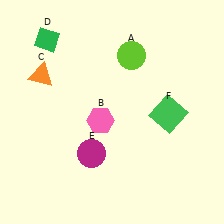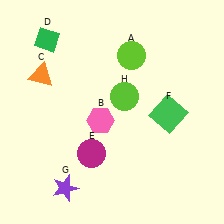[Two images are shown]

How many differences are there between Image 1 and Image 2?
There are 2 differences between the two images.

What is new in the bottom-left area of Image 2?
A purple star (G) was added in the bottom-left area of Image 2.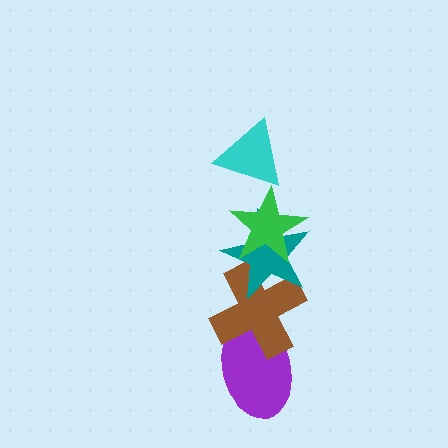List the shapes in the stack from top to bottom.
From top to bottom: the cyan triangle, the green star, the teal star, the brown cross, the purple ellipse.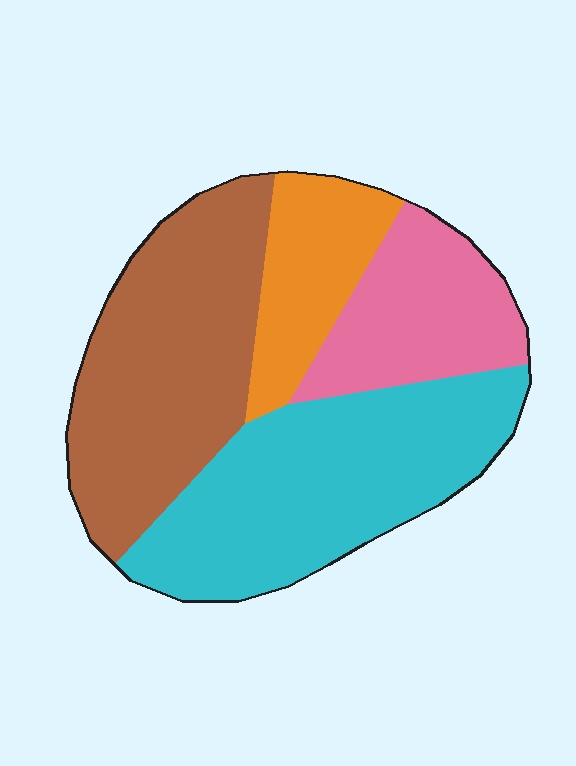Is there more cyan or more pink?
Cyan.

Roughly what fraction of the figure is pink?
Pink covers 18% of the figure.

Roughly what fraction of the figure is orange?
Orange covers roughly 15% of the figure.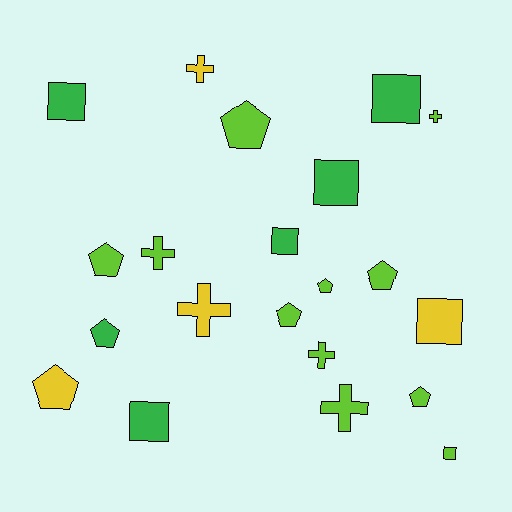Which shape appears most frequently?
Pentagon, with 8 objects.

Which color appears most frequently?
Lime, with 11 objects.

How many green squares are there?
There are 5 green squares.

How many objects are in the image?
There are 21 objects.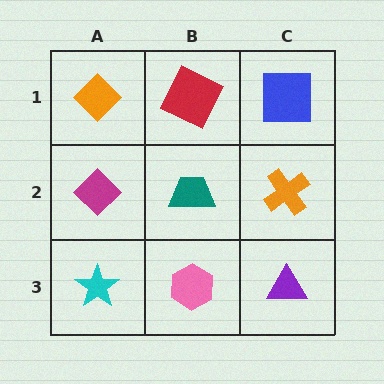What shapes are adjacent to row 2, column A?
An orange diamond (row 1, column A), a cyan star (row 3, column A), a teal trapezoid (row 2, column B).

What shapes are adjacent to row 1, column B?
A teal trapezoid (row 2, column B), an orange diamond (row 1, column A), a blue square (row 1, column C).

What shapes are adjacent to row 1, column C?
An orange cross (row 2, column C), a red square (row 1, column B).